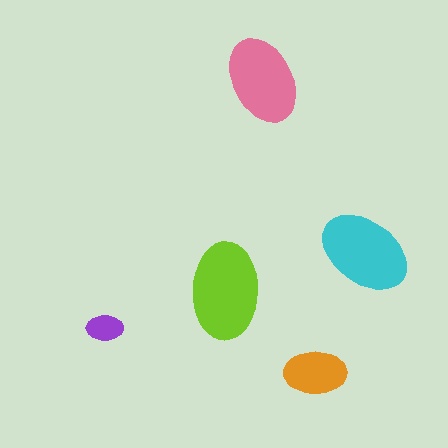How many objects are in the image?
There are 5 objects in the image.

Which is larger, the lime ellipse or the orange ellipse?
The lime one.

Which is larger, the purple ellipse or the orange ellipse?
The orange one.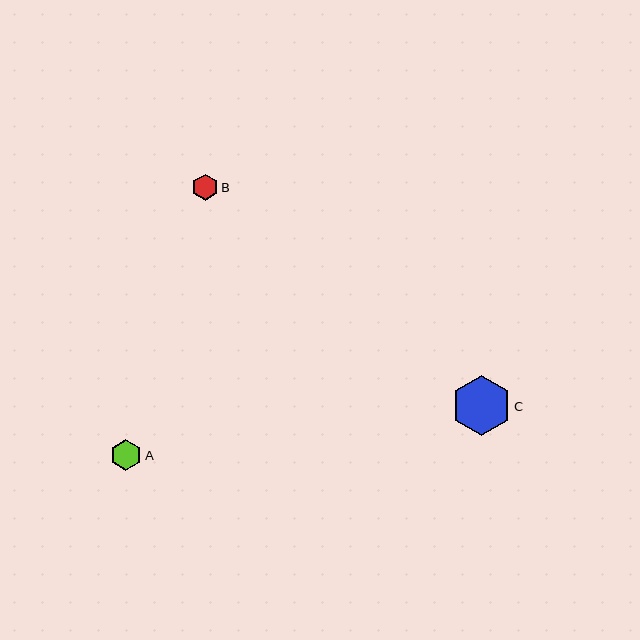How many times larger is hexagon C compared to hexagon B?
Hexagon C is approximately 2.3 times the size of hexagon B.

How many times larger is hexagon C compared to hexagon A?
Hexagon C is approximately 1.9 times the size of hexagon A.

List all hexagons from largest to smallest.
From largest to smallest: C, A, B.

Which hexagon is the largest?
Hexagon C is the largest with a size of approximately 60 pixels.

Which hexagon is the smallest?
Hexagon B is the smallest with a size of approximately 26 pixels.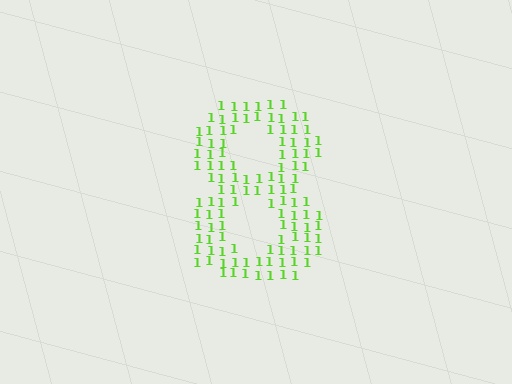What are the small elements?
The small elements are digit 1's.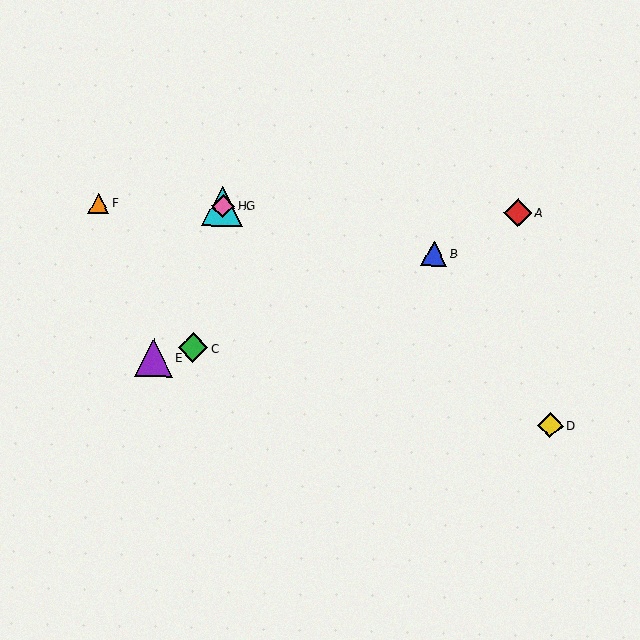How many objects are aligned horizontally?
4 objects (A, F, G, H) are aligned horizontally.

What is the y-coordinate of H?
Object H is at y≈206.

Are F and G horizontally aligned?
Yes, both are at y≈203.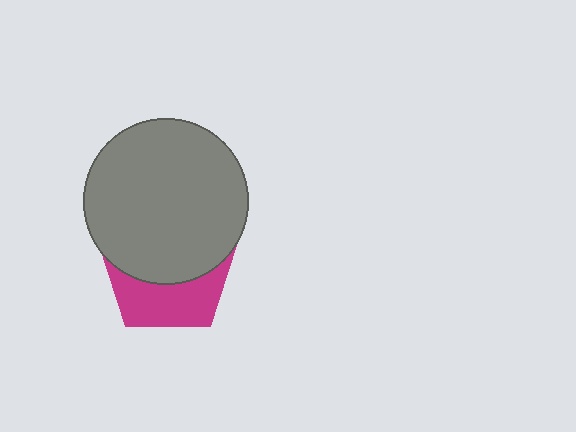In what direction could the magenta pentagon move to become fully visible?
The magenta pentagon could move down. That would shift it out from behind the gray circle entirely.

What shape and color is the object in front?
The object in front is a gray circle.